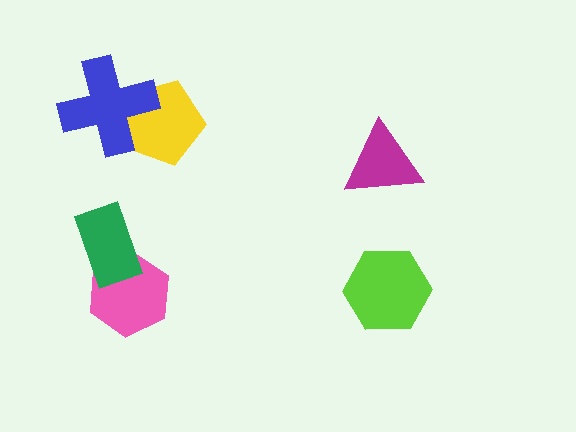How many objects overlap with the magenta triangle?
0 objects overlap with the magenta triangle.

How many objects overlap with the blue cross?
1 object overlaps with the blue cross.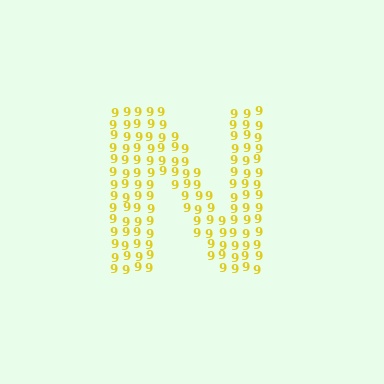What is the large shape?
The large shape is the letter N.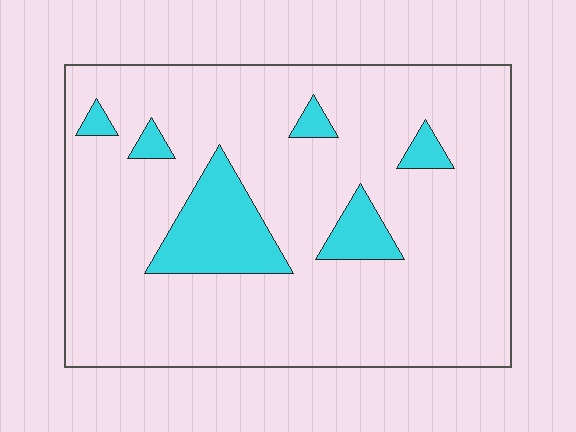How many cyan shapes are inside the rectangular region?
6.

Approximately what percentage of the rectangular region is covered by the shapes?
Approximately 15%.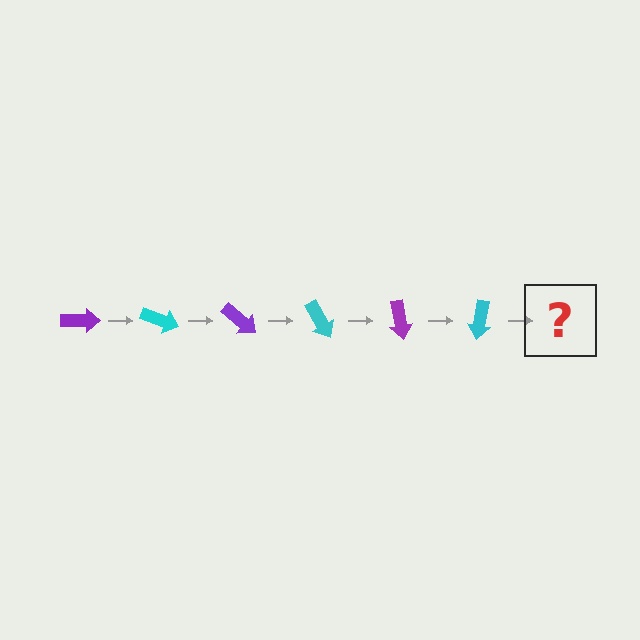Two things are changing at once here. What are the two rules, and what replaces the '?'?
The two rules are that it rotates 20 degrees each step and the color cycles through purple and cyan. The '?' should be a purple arrow, rotated 120 degrees from the start.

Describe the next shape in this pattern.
It should be a purple arrow, rotated 120 degrees from the start.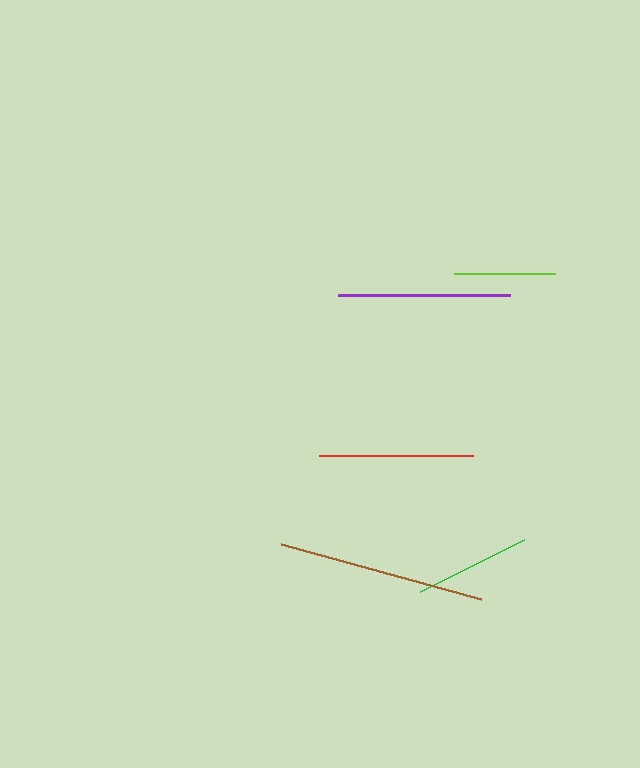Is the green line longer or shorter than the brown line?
The brown line is longer than the green line.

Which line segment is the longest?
The brown line is the longest at approximately 207 pixels.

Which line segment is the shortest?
The lime line is the shortest at approximately 101 pixels.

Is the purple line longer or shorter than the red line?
The purple line is longer than the red line.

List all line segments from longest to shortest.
From longest to shortest: brown, purple, red, green, lime.